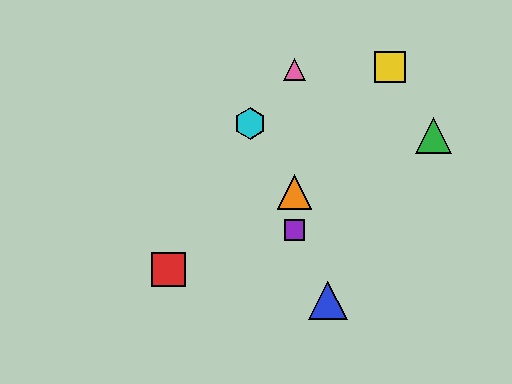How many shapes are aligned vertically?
3 shapes (the purple square, the orange triangle, the pink triangle) are aligned vertically.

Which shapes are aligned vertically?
The purple square, the orange triangle, the pink triangle are aligned vertically.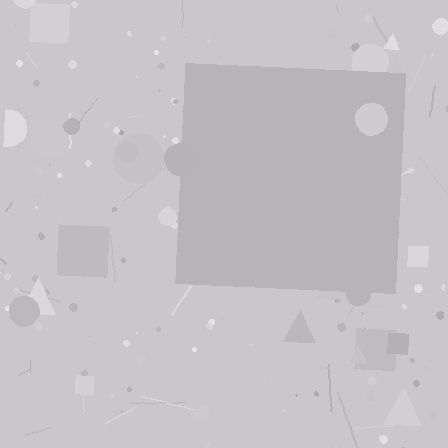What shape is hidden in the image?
A square is hidden in the image.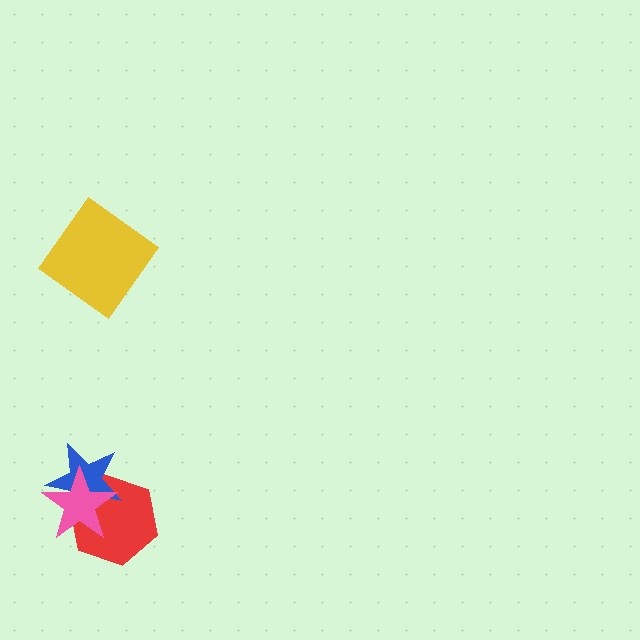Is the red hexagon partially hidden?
Yes, it is partially covered by another shape.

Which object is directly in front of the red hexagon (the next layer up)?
The blue star is directly in front of the red hexagon.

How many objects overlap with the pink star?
2 objects overlap with the pink star.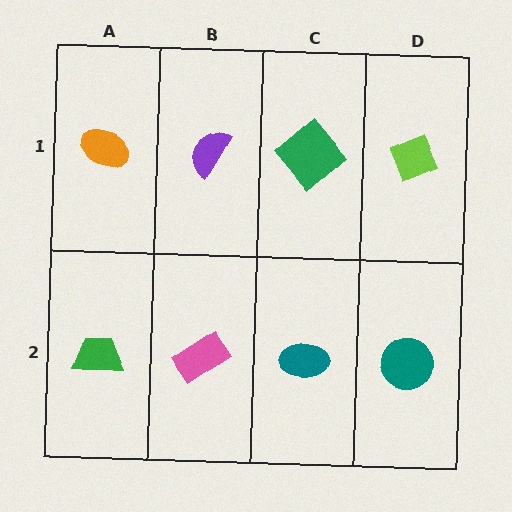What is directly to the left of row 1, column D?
A green diamond.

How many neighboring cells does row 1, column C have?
3.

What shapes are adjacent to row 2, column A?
An orange ellipse (row 1, column A), a pink rectangle (row 2, column B).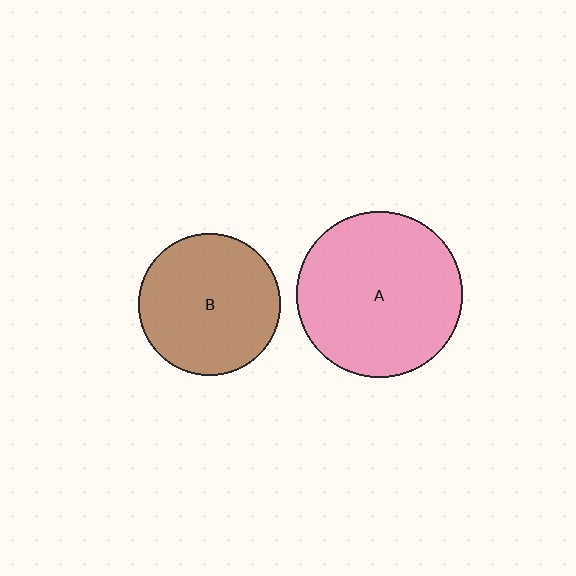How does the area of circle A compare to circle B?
Approximately 1.4 times.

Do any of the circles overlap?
No, none of the circles overlap.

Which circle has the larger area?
Circle A (pink).